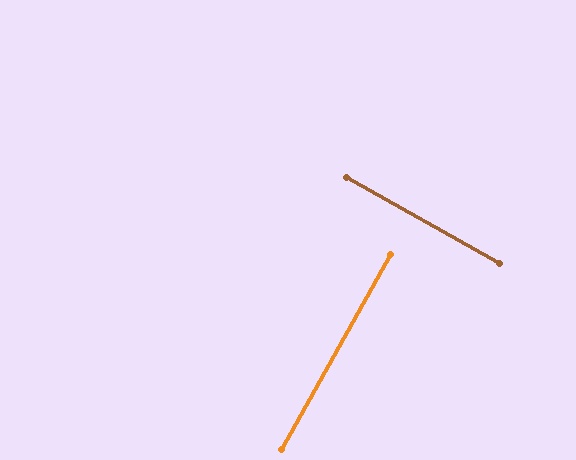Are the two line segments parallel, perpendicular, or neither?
Perpendicular — they meet at approximately 90°.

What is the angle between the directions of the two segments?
Approximately 90 degrees.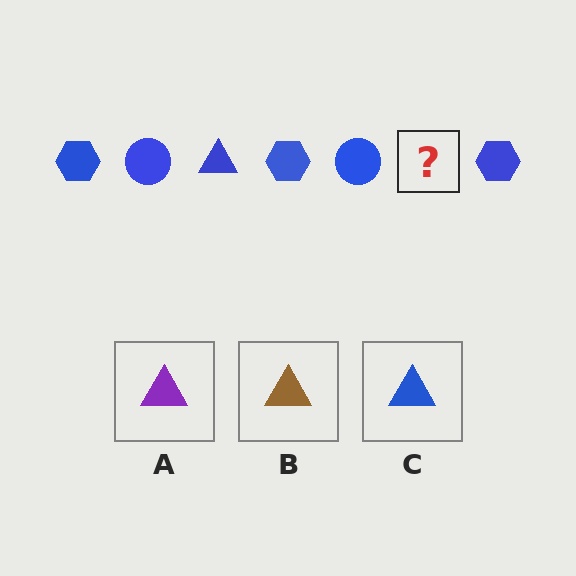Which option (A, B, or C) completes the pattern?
C.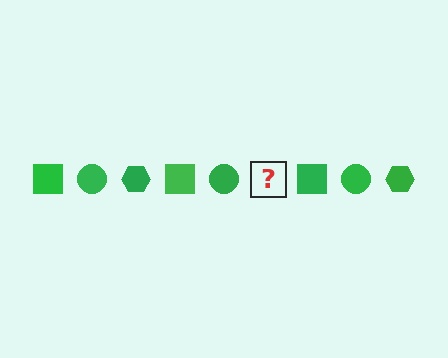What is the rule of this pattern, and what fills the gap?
The rule is that the pattern cycles through square, circle, hexagon shapes in green. The gap should be filled with a green hexagon.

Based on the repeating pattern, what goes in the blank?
The blank should be a green hexagon.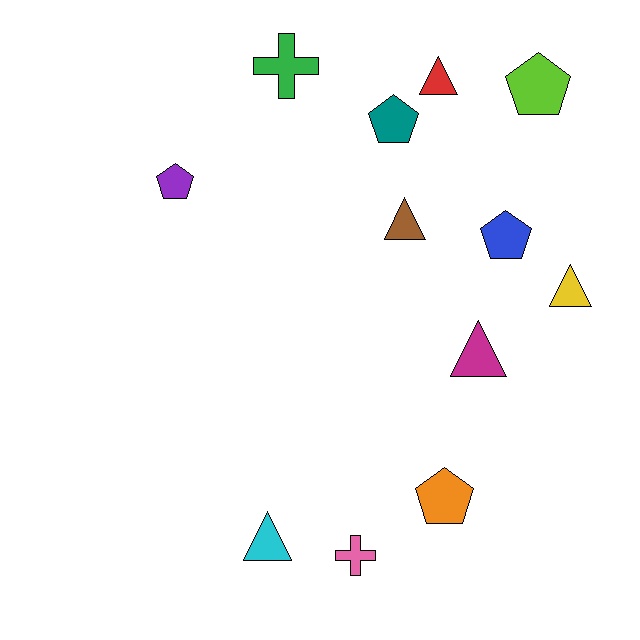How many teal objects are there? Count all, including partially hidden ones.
There is 1 teal object.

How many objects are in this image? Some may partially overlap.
There are 12 objects.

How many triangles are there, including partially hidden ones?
There are 5 triangles.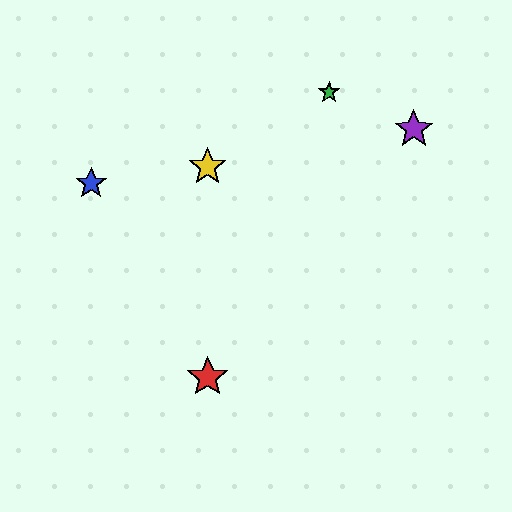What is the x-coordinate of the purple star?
The purple star is at x≈414.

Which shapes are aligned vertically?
The red star, the yellow star are aligned vertically.